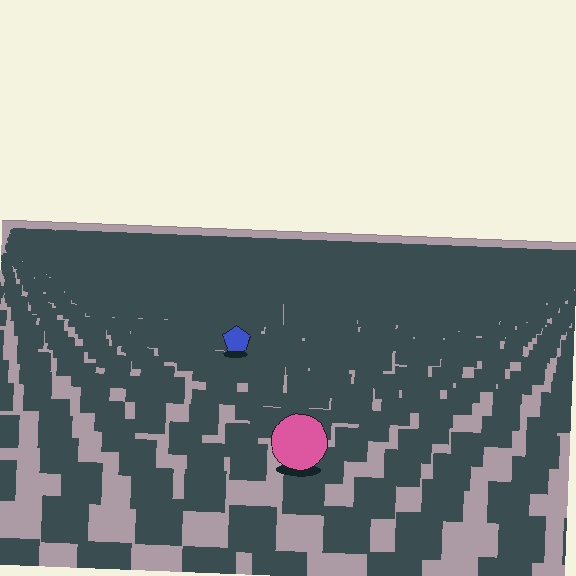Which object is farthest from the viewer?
The blue pentagon is farthest from the viewer. It appears smaller and the ground texture around it is denser.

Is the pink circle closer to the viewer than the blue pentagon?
Yes. The pink circle is closer — you can tell from the texture gradient: the ground texture is coarser near it.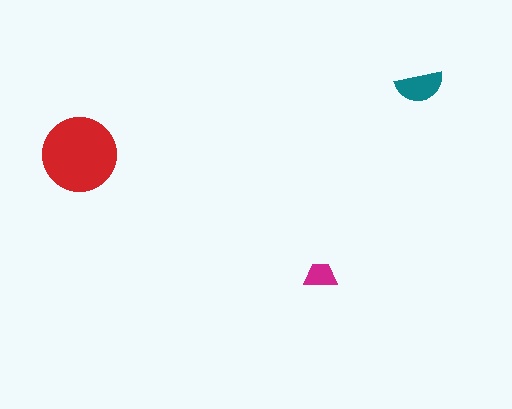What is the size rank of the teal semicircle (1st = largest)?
2nd.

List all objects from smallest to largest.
The magenta trapezoid, the teal semicircle, the red circle.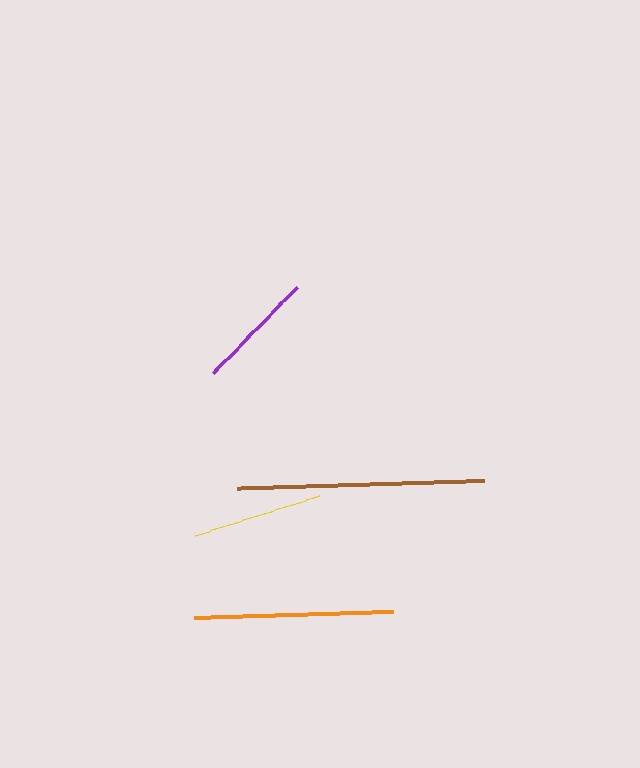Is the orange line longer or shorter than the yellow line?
The orange line is longer than the yellow line.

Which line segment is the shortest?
The purple line is the shortest at approximately 121 pixels.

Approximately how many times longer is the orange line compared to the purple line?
The orange line is approximately 1.6 times the length of the purple line.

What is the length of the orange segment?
The orange segment is approximately 198 pixels long.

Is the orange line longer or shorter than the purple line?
The orange line is longer than the purple line.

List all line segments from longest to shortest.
From longest to shortest: brown, orange, yellow, purple.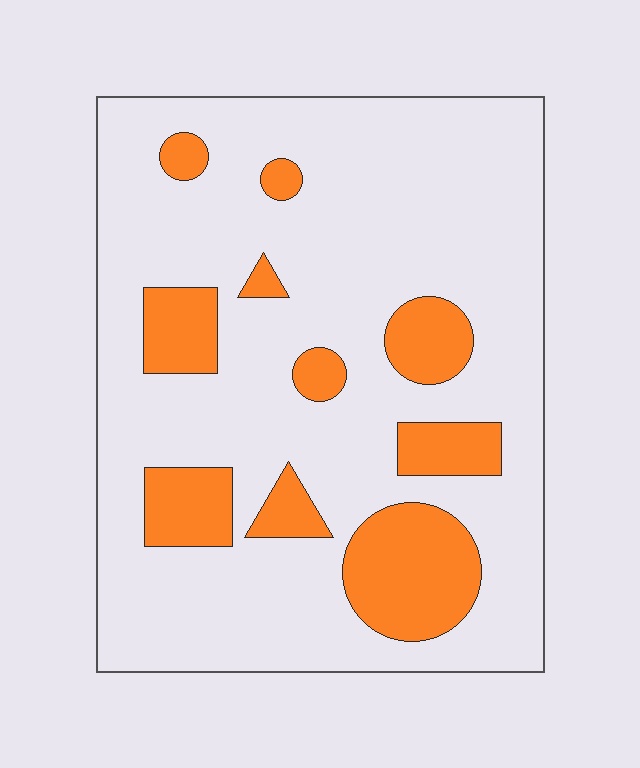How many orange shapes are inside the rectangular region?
10.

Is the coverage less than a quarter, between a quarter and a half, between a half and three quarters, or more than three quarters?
Less than a quarter.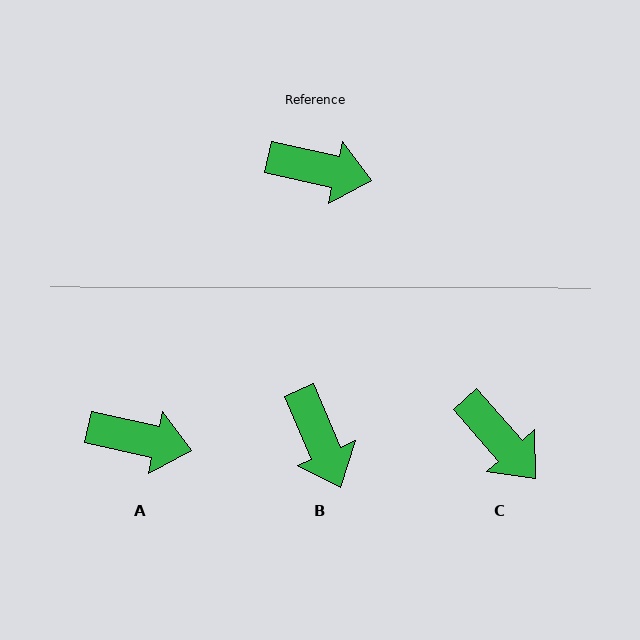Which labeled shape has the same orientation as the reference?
A.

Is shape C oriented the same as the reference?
No, it is off by about 36 degrees.